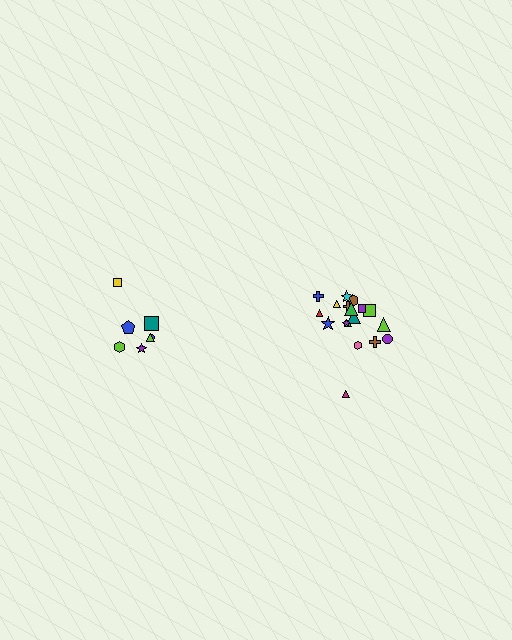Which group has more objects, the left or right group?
The right group.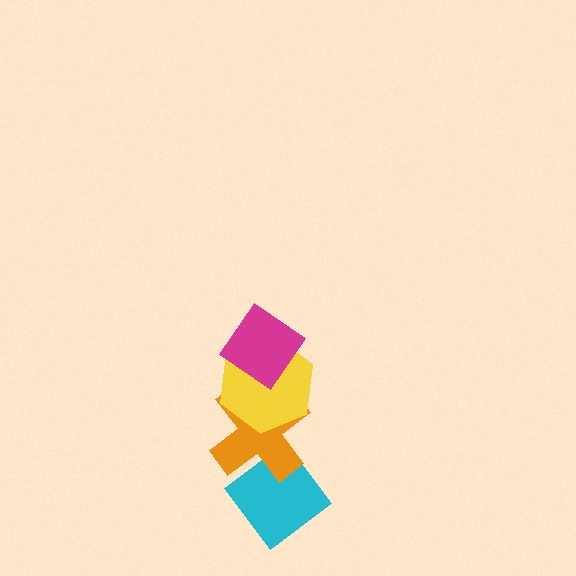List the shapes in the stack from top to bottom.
From top to bottom: the magenta diamond, the yellow hexagon, the orange cross, the cyan diamond.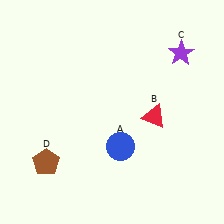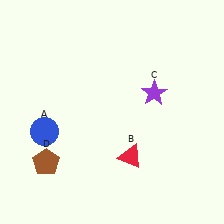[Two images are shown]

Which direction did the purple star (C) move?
The purple star (C) moved down.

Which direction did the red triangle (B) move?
The red triangle (B) moved down.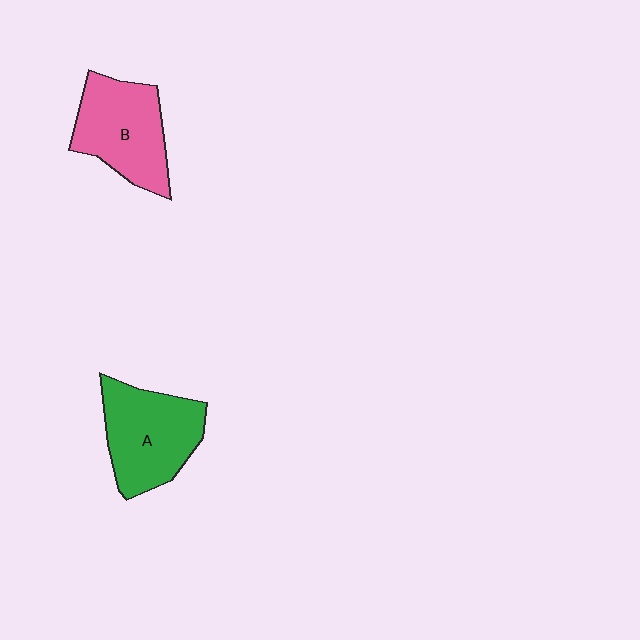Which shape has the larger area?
Shape A (green).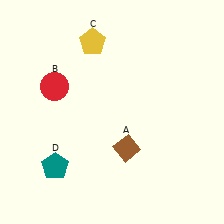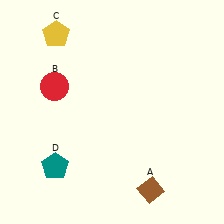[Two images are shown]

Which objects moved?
The objects that moved are: the brown diamond (A), the yellow pentagon (C).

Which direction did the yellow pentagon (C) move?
The yellow pentagon (C) moved left.